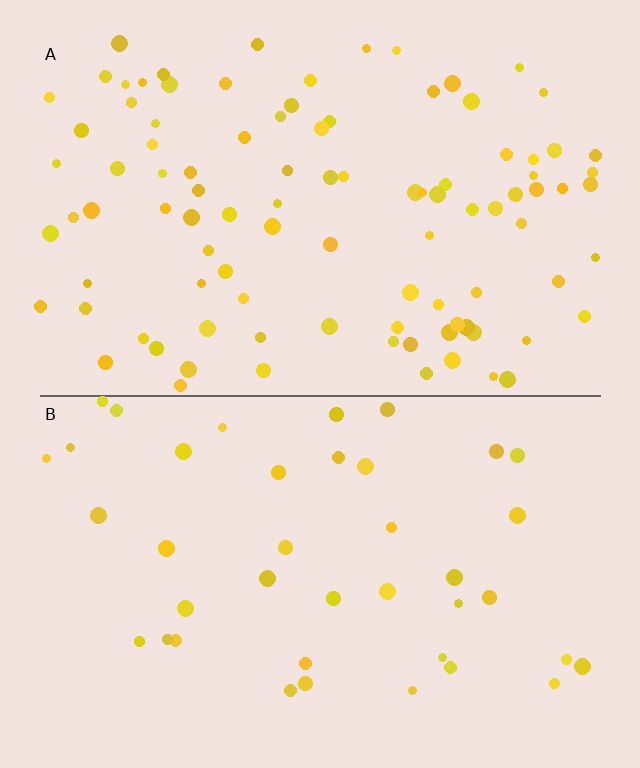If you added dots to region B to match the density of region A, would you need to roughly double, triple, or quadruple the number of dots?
Approximately double.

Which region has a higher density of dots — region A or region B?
A (the top).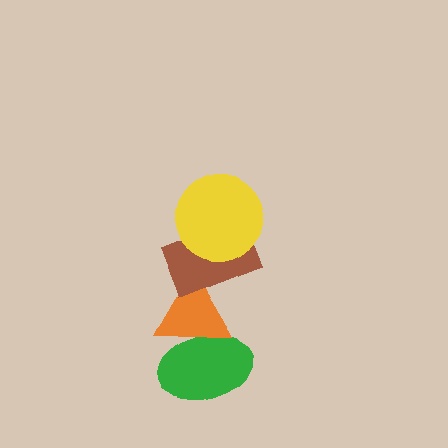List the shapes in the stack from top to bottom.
From top to bottom: the yellow circle, the brown rectangle, the orange triangle, the green ellipse.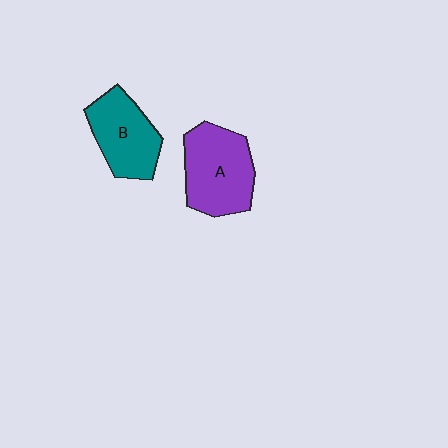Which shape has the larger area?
Shape A (purple).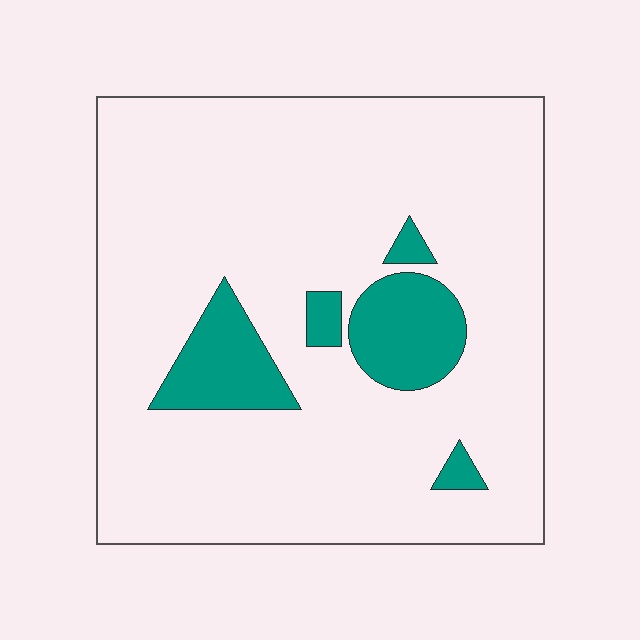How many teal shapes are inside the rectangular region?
5.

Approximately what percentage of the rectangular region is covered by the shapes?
Approximately 15%.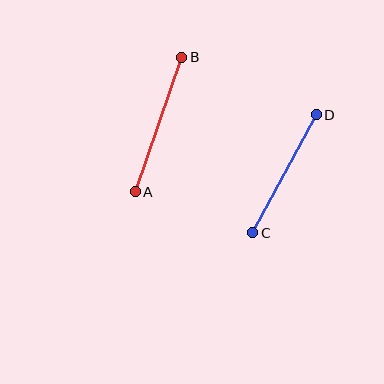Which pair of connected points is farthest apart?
Points A and B are farthest apart.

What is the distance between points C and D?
The distance is approximately 134 pixels.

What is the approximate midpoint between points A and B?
The midpoint is at approximately (159, 124) pixels.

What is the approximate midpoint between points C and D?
The midpoint is at approximately (284, 174) pixels.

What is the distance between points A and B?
The distance is approximately 142 pixels.